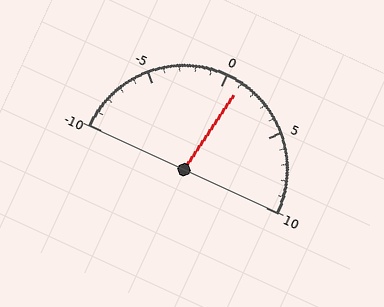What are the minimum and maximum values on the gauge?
The gauge ranges from -10 to 10.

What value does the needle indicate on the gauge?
The needle indicates approximately 1.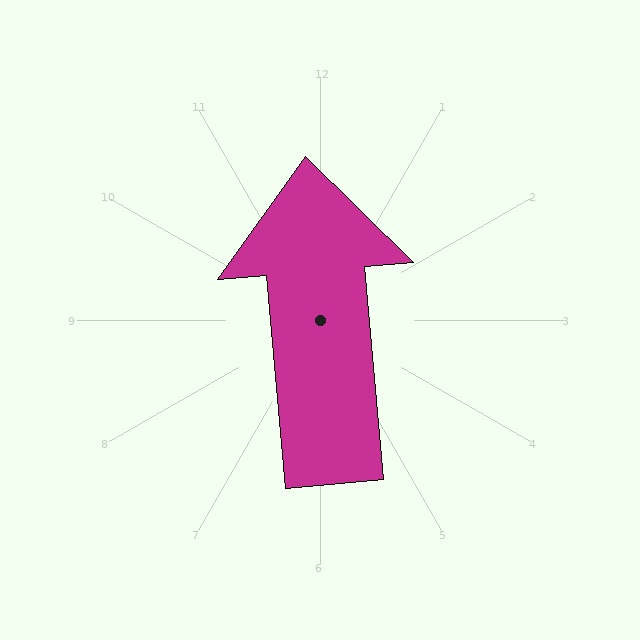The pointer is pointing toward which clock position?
Roughly 12 o'clock.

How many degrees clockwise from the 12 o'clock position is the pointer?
Approximately 355 degrees.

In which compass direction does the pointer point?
North.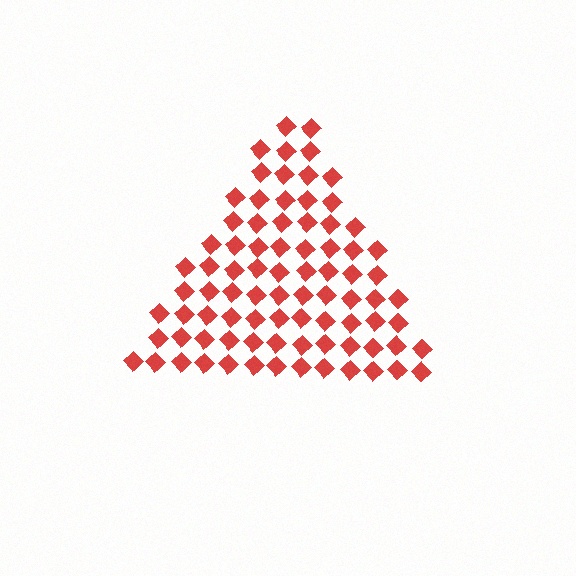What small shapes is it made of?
It is made of small diamonds.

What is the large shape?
The large shape is a triangle.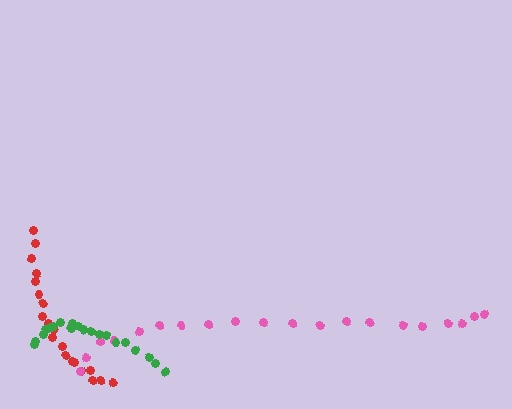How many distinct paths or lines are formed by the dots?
There are 3 distinct paths.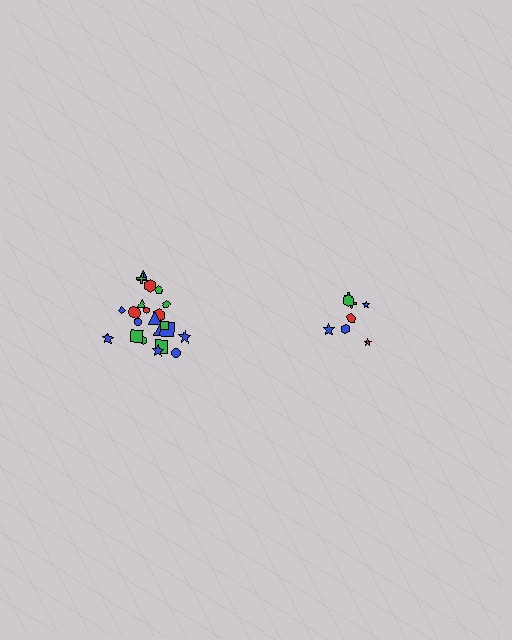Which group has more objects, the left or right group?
The left group.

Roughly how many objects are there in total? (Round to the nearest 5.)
Roughly 30 objects in total.